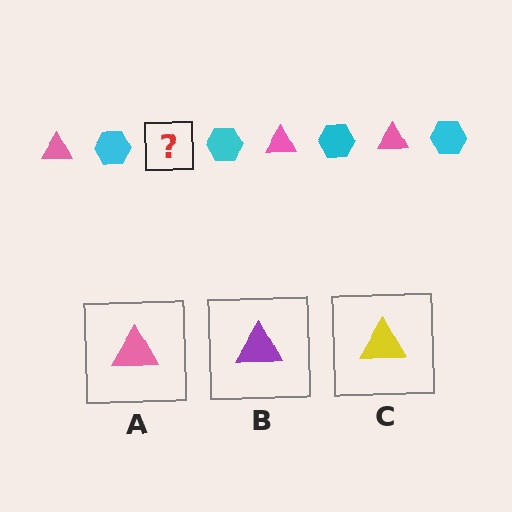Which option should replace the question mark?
Option A.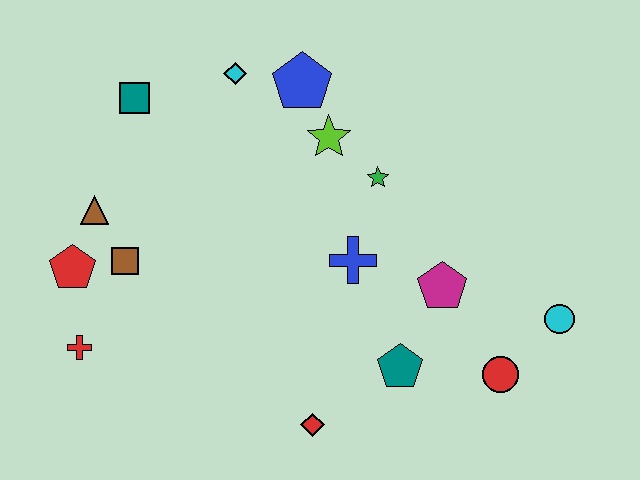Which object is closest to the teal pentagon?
The magenta pentagon is closest to the teal pentagon.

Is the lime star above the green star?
Yes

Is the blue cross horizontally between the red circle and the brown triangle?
Yes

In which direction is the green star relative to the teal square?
The green star is to the right of the teal square.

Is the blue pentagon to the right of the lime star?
No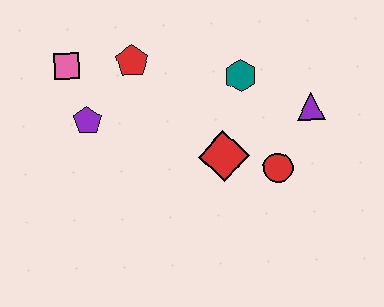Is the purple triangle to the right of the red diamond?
Yes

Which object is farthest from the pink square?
The purple triangle is farthest from the pink square.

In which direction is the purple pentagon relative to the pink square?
The purple pentagon is below the pink square.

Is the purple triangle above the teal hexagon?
No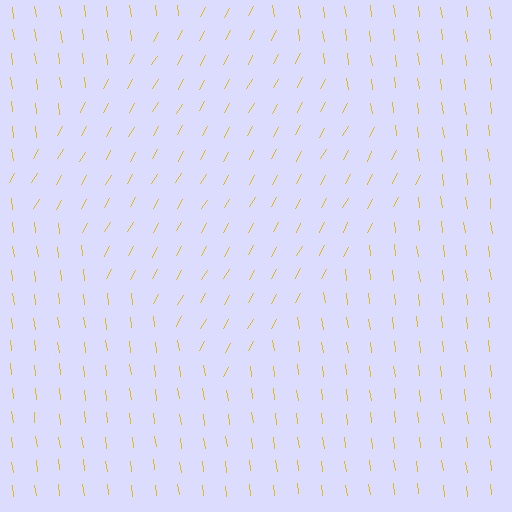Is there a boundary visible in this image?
Yes, there is a texture boundary formed by a change in line orientation.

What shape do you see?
I see a diamond.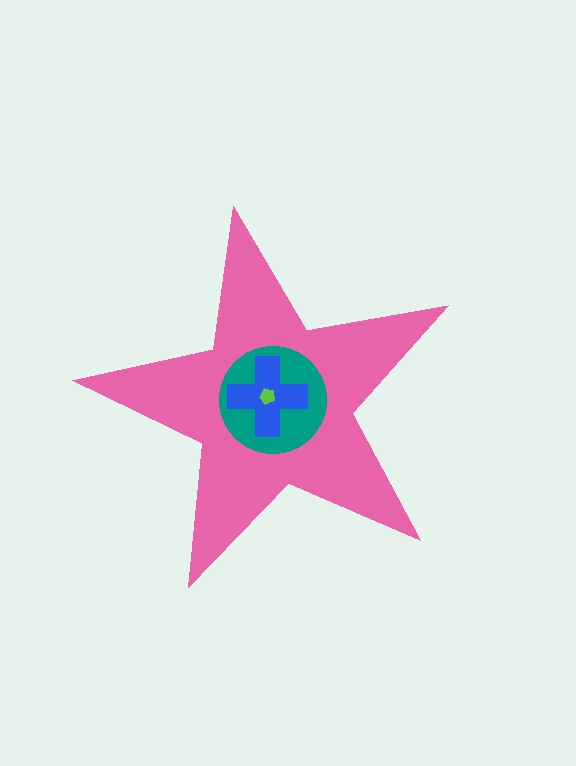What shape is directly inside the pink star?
The teal circle.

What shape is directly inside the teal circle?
The blue cross.